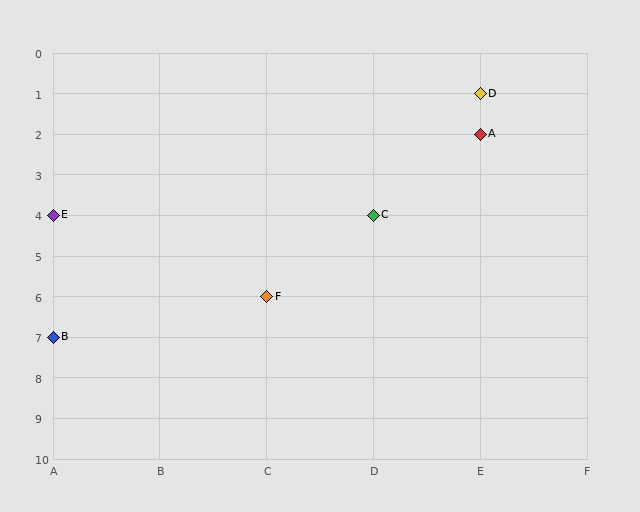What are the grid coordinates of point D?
Point D is at grid coordinates (E, 1).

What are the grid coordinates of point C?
Point C is at grid coordinates (D, 4).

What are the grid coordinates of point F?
Point F is at grid coordinates (C, 6).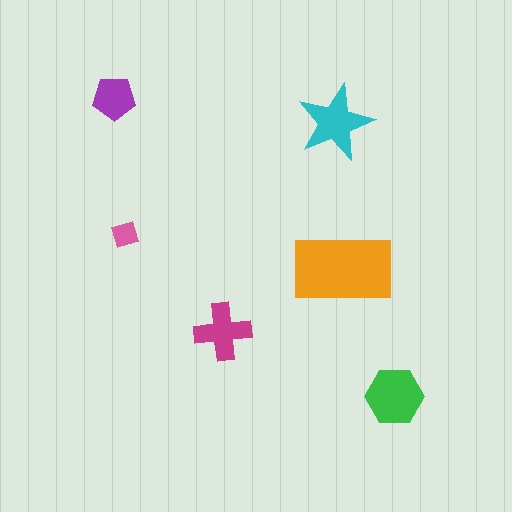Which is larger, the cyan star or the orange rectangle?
The orange rectangle.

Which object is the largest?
The orange rectangle.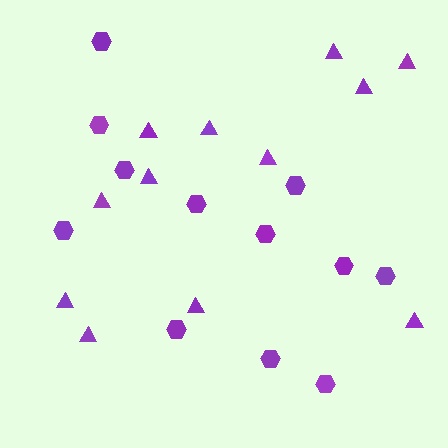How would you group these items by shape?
There are 2 groups: one group of hexagons (12) and one group of triangles (12).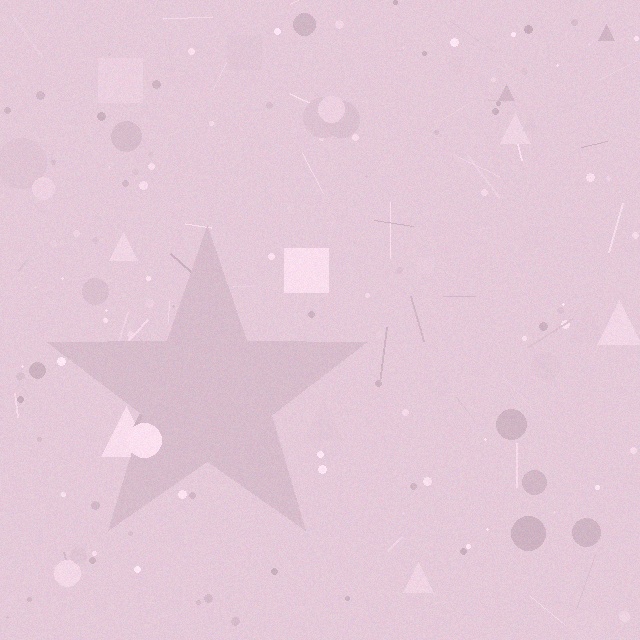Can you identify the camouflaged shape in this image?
The camouflaged shape is a star.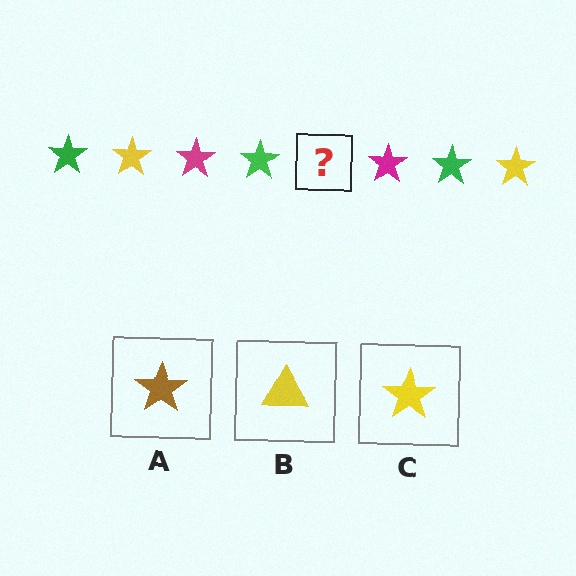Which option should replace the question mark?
Option C.